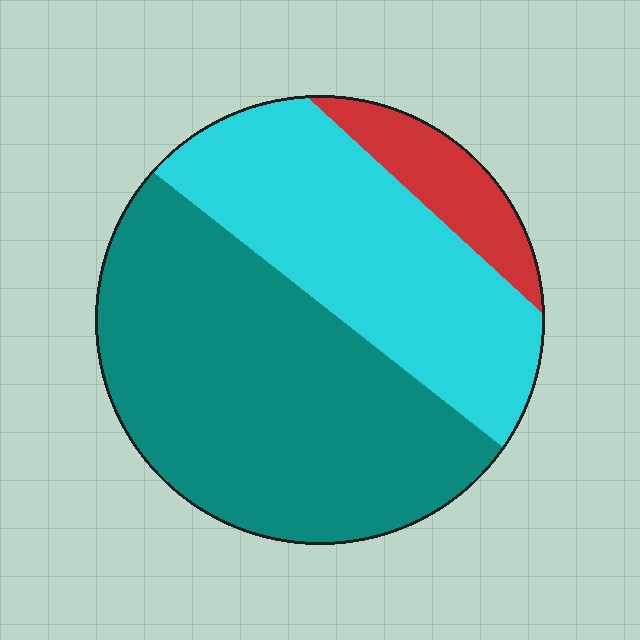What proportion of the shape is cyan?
Cyan covers roughly 35% of the shape.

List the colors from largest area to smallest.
From largest to smallest: teal, cyan, red.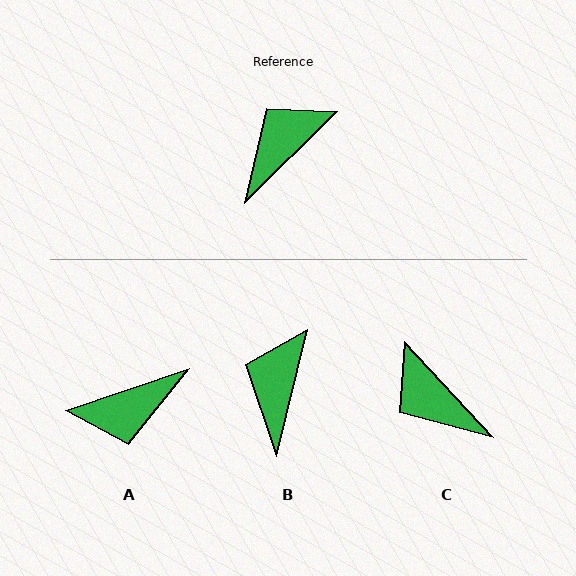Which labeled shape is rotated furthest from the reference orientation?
A, about 154 degrees away.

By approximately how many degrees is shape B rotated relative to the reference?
Approximately 32 degrees counter-clockwise.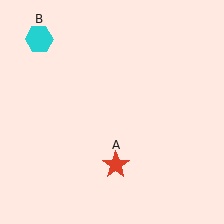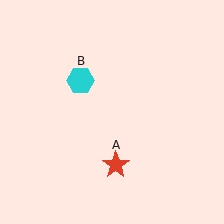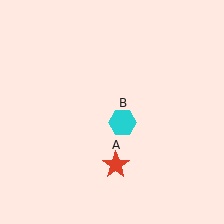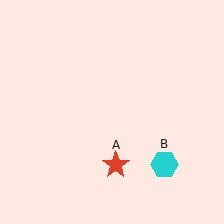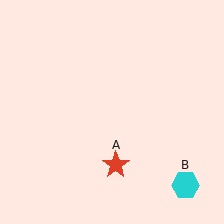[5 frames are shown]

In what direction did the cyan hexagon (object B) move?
The cyan hexagon (object B) moved down and to the right.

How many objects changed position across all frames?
1 object changed position: cyan hexagon (object B).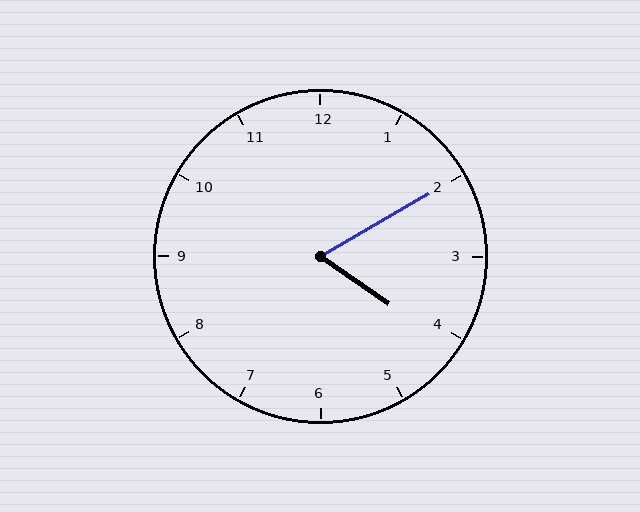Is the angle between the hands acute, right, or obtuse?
It is acute.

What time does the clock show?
4:10.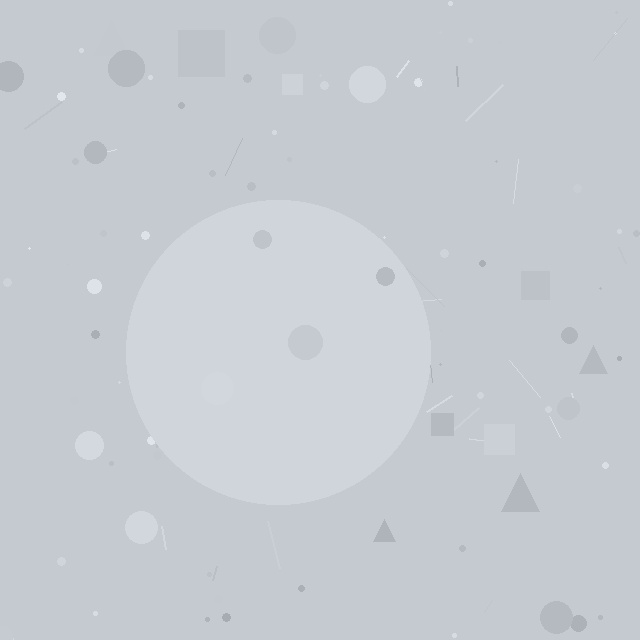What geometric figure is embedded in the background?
A circle is embedded in the background.